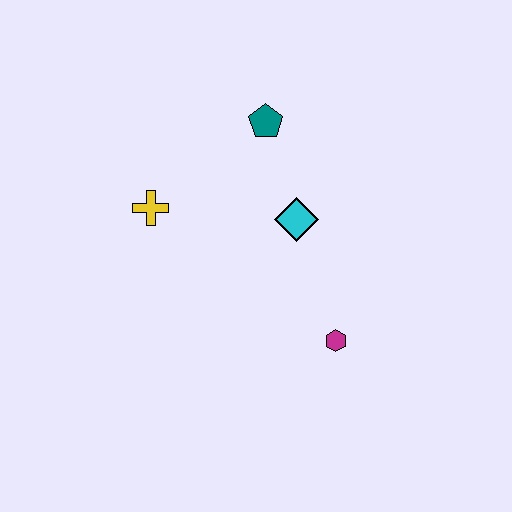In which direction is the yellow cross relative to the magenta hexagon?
The yellow cross is to the left of the magenta hexagon.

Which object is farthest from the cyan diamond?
The yellow cross is farthest from the cyan diamond.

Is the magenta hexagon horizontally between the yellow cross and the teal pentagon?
No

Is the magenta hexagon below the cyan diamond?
Yes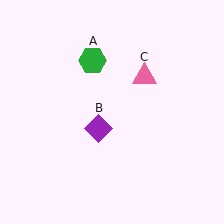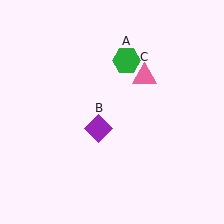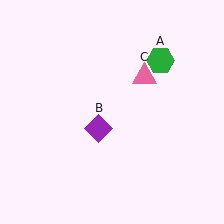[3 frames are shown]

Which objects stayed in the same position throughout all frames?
Purple diamond (object B) and pink triangle (object C) remained stationary.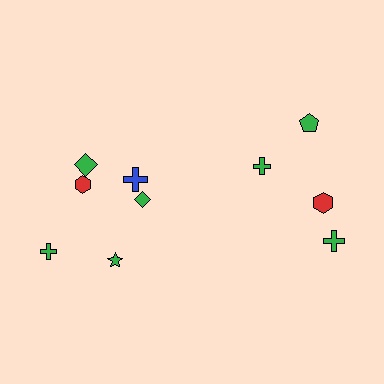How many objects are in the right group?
There are 4 objects.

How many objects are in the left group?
There are 6 objects.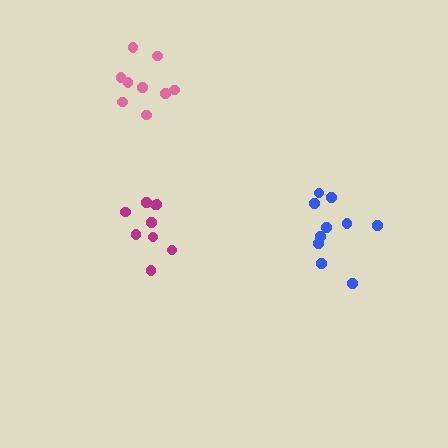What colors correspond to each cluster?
The clusters are colored: magenta, pink, blue.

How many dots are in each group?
Group 1: 9 dots, Group 2: 9 dots, Group 3: 10 dots (28 total).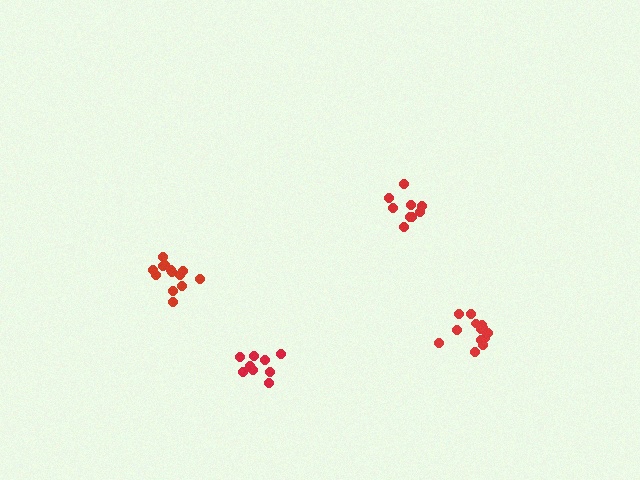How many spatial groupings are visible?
There are 4 spatial groupings.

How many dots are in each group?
Group 1: 9 dots, Group 2: 14 dots, Group 3: 13 dots, Group 4: 9 dots (45 total).